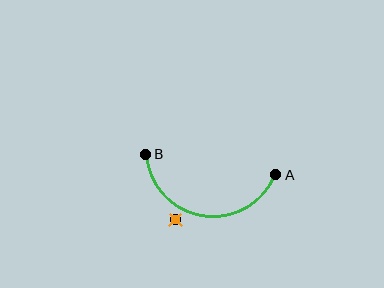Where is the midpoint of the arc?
The arc midpoint is the point on the curve farthest from the straight line joining A and B. It sits below that line.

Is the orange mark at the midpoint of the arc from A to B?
No — the orange mark does not lie on the arc at all. It sits slightly outside the curve.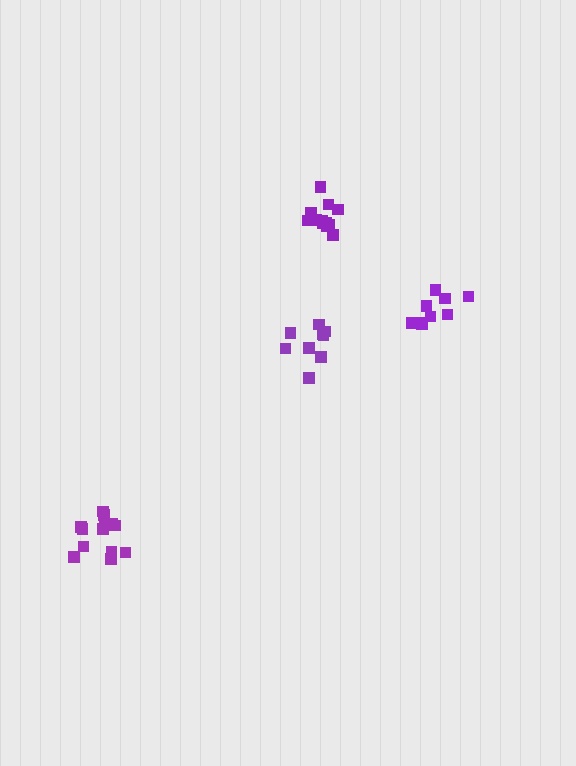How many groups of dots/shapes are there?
There are 4 groups.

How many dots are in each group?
Group 1: 9 dots, Group 2: 12 dots, Group 3: 13 dots, Group 4: 9 dots (43 total).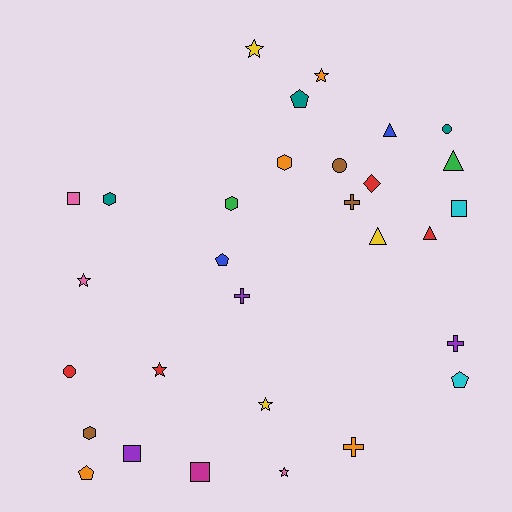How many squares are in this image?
There are 4 squares.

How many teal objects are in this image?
There are 3 teal objects.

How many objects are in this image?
There are 30 objects.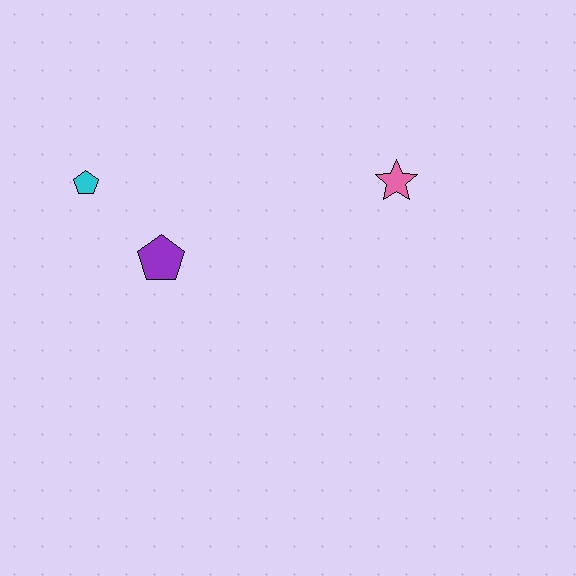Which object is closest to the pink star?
The purple pentagon is closest to the pink star.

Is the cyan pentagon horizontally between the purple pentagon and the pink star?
No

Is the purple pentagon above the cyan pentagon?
No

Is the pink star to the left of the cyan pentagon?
No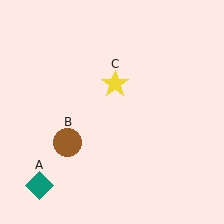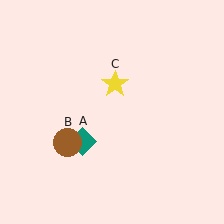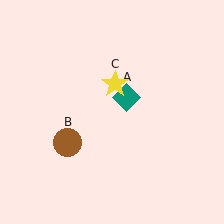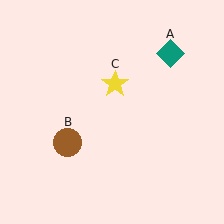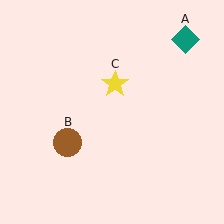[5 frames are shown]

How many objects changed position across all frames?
1 object changed position: teal diamond (object A).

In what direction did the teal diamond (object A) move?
The teal diamond (object A) moved up and to the right.